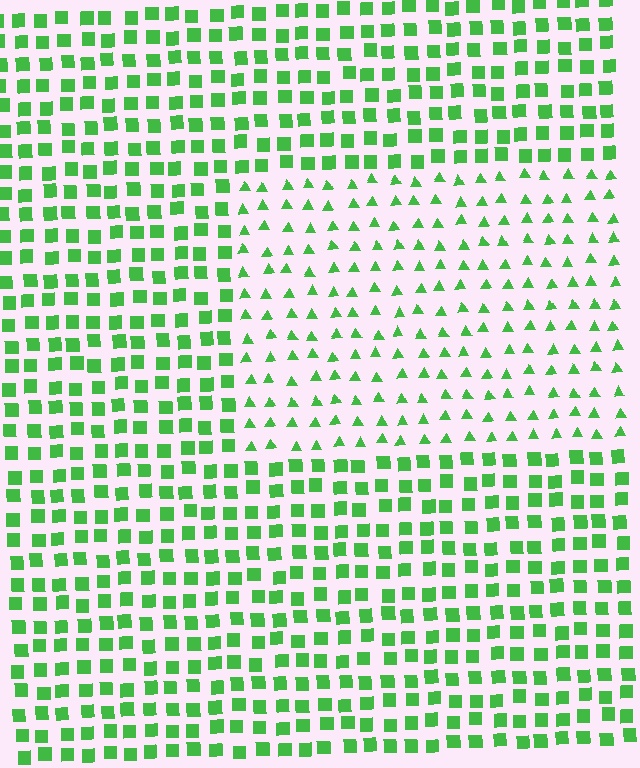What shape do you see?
I see a rectangle.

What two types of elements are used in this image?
The image uses triangles inside the rectangle region and squares outside it.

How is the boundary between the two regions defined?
The boundary is defined by a change in element shape: triangles inside vs. squares outside. All elements share the same color and spacing.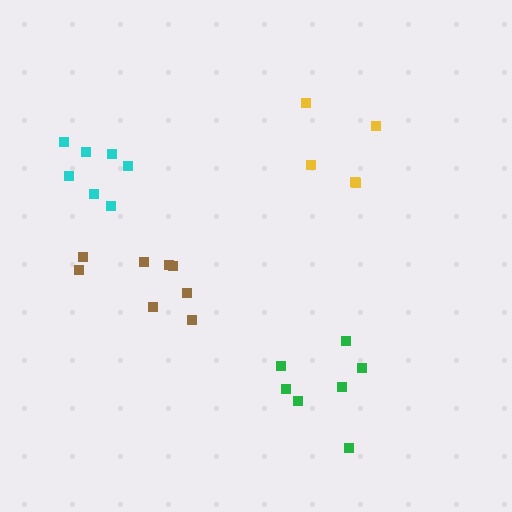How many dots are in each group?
Group 1: 7 dots, Group 2: 8 dots, Group 3: 5 dots, Group 4: 7 dots (27 total).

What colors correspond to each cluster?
The clusters are colored: green, brown, yellow, cyan.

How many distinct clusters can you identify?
There are 4 distinct clusters.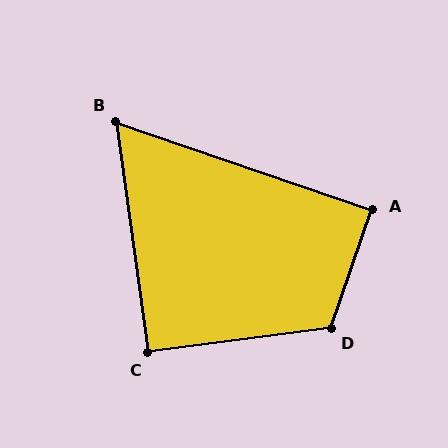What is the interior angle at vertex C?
Approximately 90 degrees (approximately right).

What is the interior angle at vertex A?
Approximately 90 degrees (approximately right).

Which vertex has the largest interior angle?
D, at approximately 117 degrees.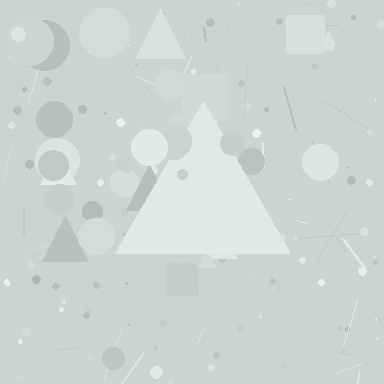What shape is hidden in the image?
A triangle is hidden in the image.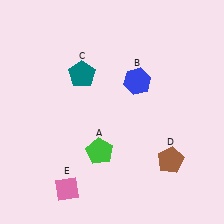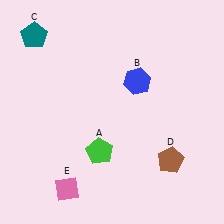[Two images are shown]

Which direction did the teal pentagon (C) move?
The teal pentagon (C) moved left.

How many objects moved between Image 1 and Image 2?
1 object moved between the two images.